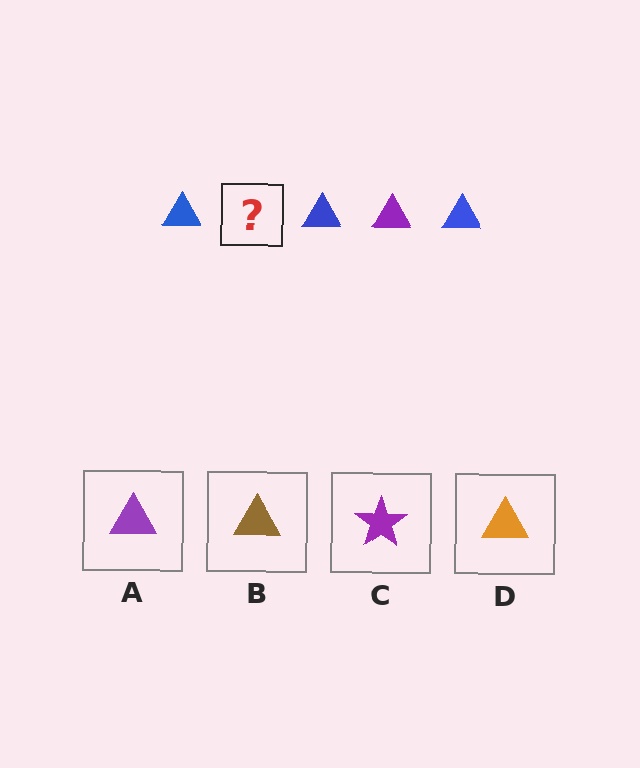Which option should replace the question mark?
Option A.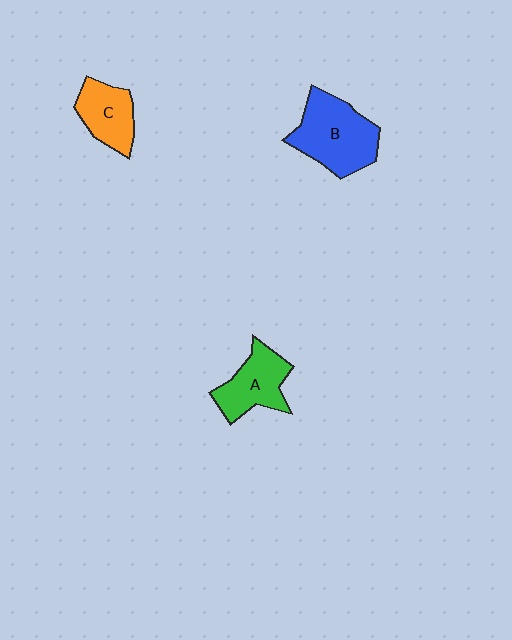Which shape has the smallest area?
Shape C (orange).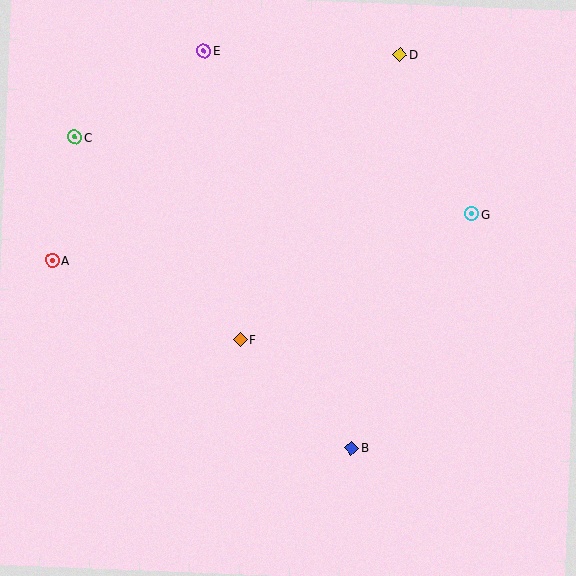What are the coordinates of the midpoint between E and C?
The midpoint between E and C is at (140, 94).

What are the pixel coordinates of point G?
Point G is at (472, 214).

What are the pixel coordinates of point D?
Point D is at (400, 55).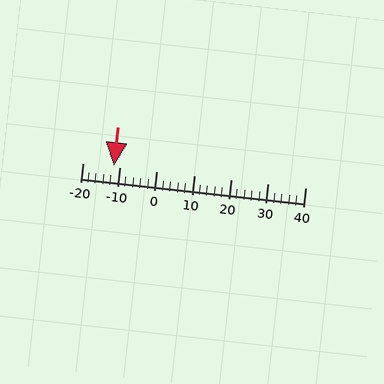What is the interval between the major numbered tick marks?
The major tick marks are spaced 10 units apart.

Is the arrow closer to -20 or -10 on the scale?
The arrow is closer to -10.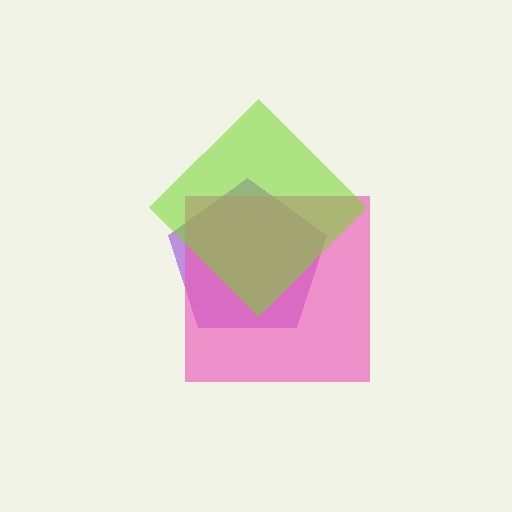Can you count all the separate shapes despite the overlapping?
Yes, there are 3 separate shapes.